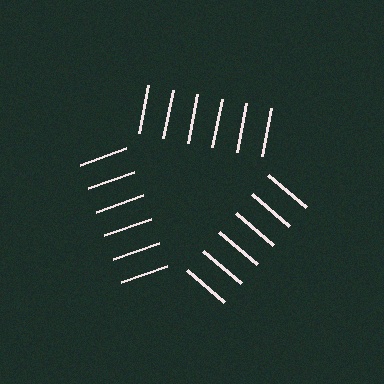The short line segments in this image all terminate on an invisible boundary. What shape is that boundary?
An illusory triangle — the line segments terminate on its edges but no continuous stroke is drawn.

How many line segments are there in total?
18 — 6 along each of the 3 edges.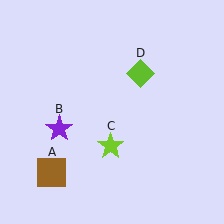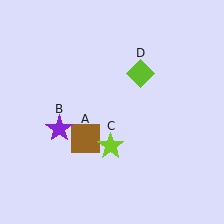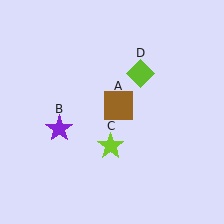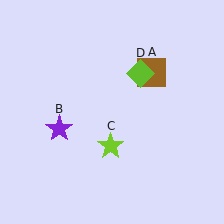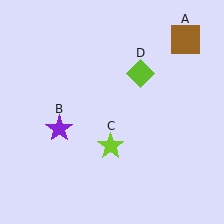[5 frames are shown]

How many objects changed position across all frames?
1 object changed position: brown square (object A).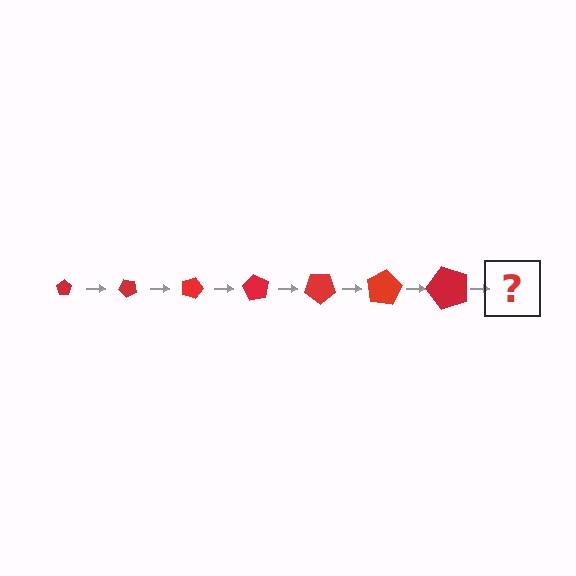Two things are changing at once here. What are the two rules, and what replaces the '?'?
The two rules are that the pentagon grows larger each step and it rotates 45 degrees each step. The '?' should be a pentagon, larger than the previous one and rotated 315 degrees from the start.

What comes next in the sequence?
The next element should be a pentagon, larger than the previous one and rotated 315 degrees from the start.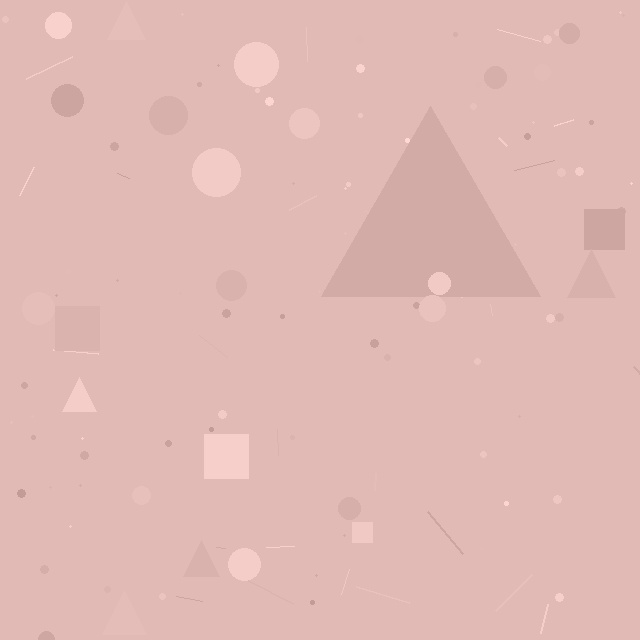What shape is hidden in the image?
A triangle is hidden in the image.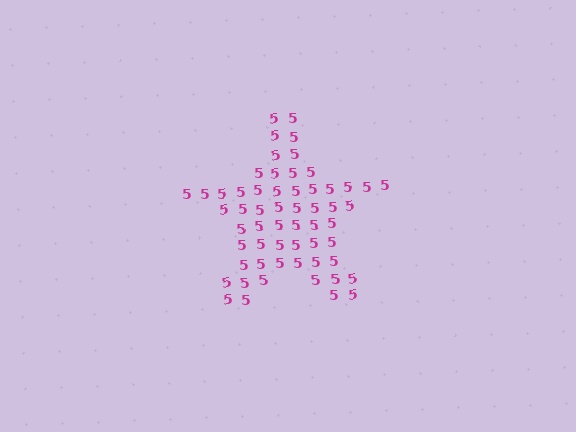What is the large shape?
The large shape is a star.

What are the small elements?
The small elements are digit 5's.